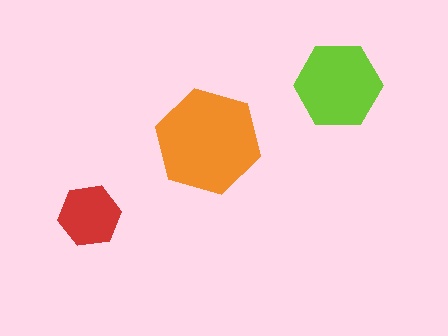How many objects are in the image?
There are 3 objects in the image.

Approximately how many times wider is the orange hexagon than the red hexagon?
About 1.5 times wider.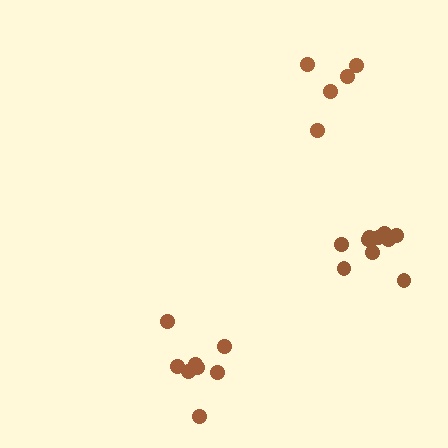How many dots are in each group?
Group 1: 8 dots, Group 2: 5 dots, Group 3: 11 dots (24 total).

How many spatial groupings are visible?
There are 3 spatial groupings.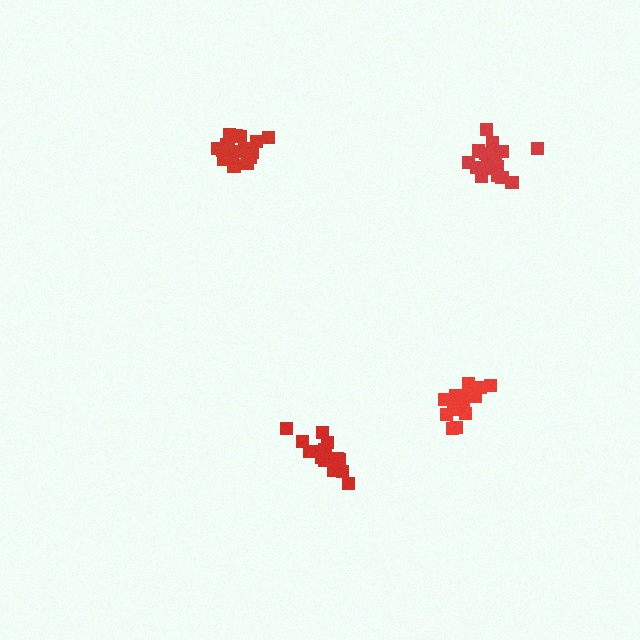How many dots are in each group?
Group 1: 14 dots, Group 2: 18 dots, Group 3: 17 dots, Group 4: 16 dots (65 total).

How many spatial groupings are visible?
There are 4 spatial groupings.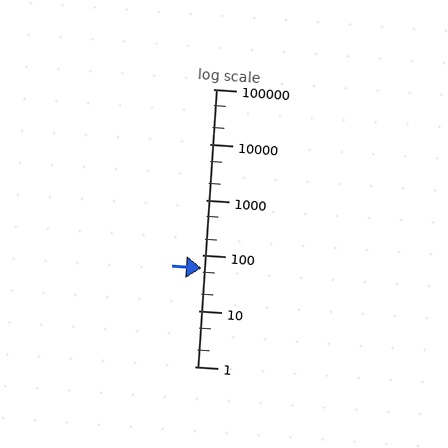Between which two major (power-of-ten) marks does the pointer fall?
The pointer is between 10 and 100.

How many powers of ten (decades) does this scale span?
The scale spans 5 decades, from 1 to 100000.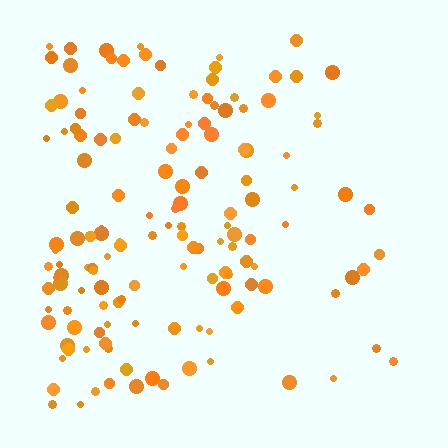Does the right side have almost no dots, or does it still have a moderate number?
Still a moderate number, just noticeably fewer than the left.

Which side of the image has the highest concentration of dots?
The left.